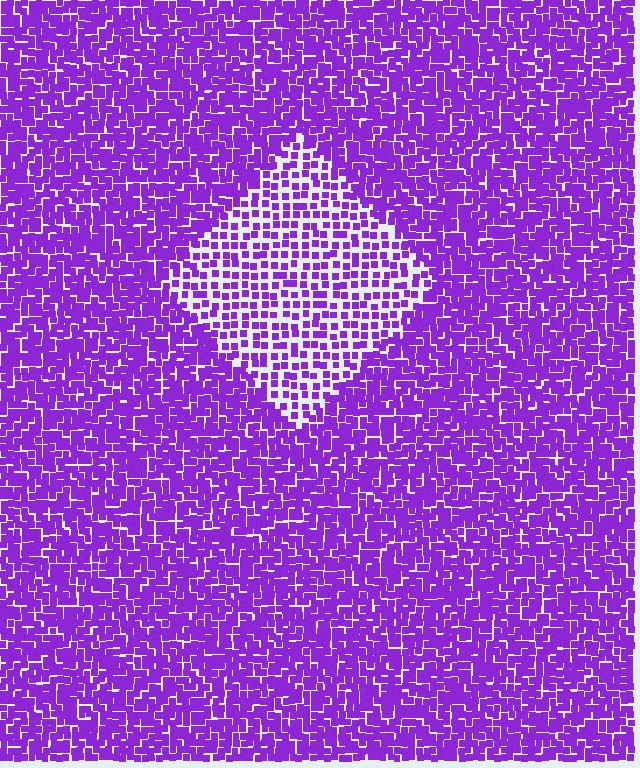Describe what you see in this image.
The image contains small purple elements arranged at two different densities. A diamond-shaped region is visible where the elements are less densely packed than the surrounding area.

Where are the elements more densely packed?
The elements are more densely packed outside the diamond boundary.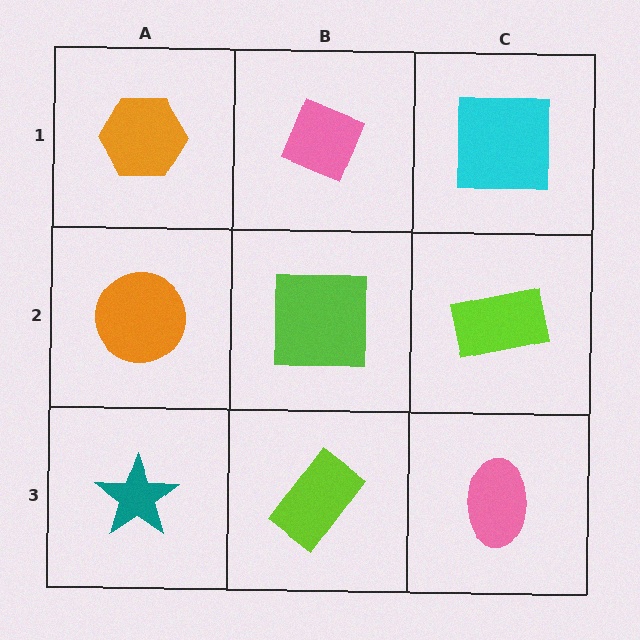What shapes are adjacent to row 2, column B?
A pink diamond (row 1, column B), a lime rectangle (row 3, column B), an orange circle (row 2, column A), a lime rectangle (row 2, column C).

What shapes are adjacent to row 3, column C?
A lime rectangle (row 2, column C), a lime rectangle (row 3, column B).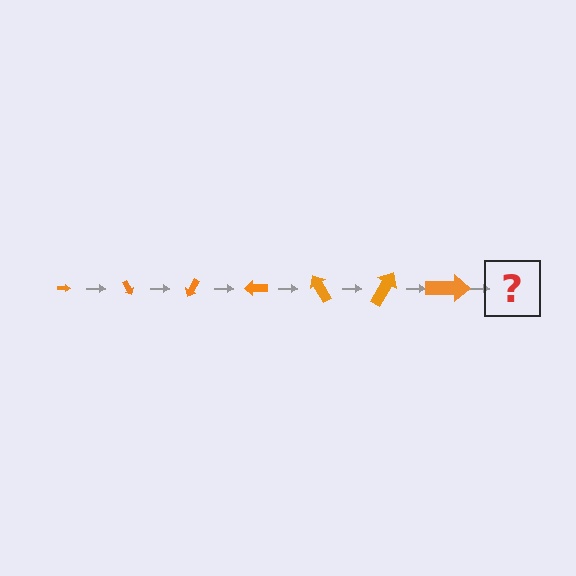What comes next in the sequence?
The next element should be an arrow, larger than the previous one and rotated 420 degrees from the start.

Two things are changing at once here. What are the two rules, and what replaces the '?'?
The two rules are that the arrow grows larger each step and it rotates 60 degrees each step. The '?' should be an arrow, larger than the previous one and rotated 420 degrees from the start.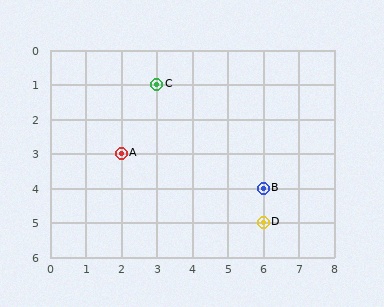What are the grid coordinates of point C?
Point C is at grid coordinates (3, 1).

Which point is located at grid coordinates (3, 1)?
Point C is at (3, 1).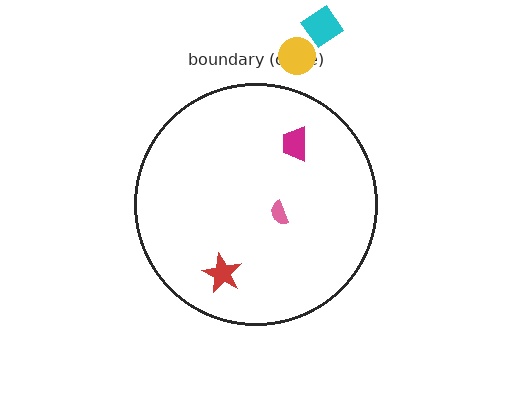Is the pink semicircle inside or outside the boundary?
Inside.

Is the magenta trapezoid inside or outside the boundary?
Inside.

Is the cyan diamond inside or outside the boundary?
Outside.